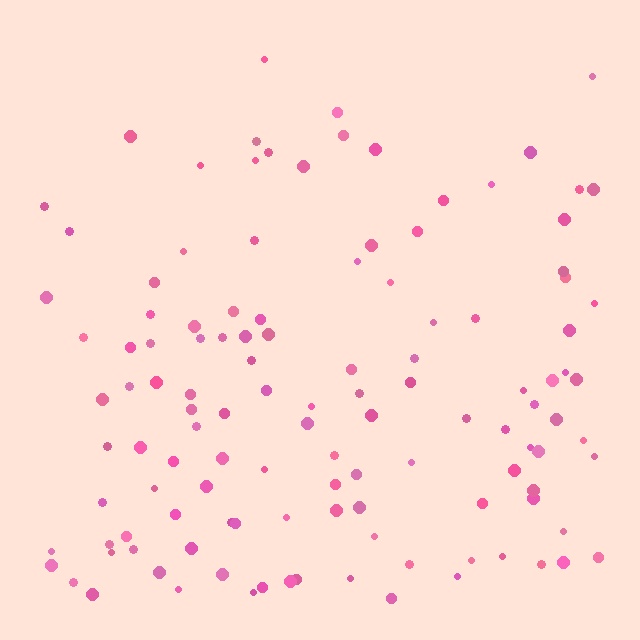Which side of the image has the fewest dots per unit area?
The top.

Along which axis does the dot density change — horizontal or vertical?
Vertical.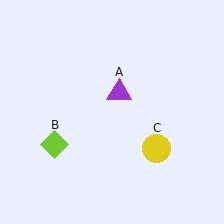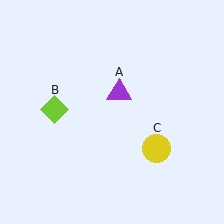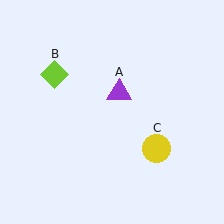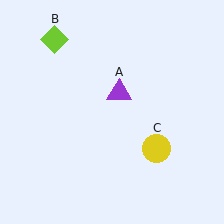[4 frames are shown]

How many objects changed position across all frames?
1 object changed position: lime diamond (object B).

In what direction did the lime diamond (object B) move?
The lime diamond (object B) moved up.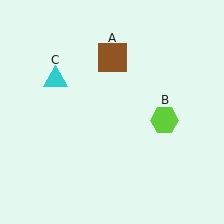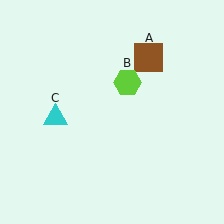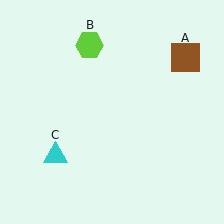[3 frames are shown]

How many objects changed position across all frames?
3 objects changed position: brown square (object A), lime hexagon (object B), cyan triangle (object C).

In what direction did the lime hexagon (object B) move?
The lime hexagon (object B) moved up and to the left.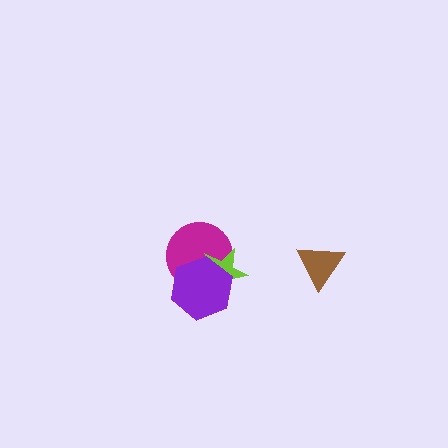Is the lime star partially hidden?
Yes, it is partially covered by another shape.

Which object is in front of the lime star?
The purple hexagon is in front of the lime star.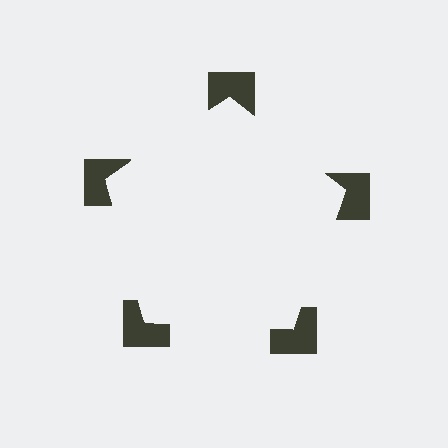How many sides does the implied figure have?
5 sides.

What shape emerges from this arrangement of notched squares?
An illusory pentagon — its edges are inferred from the aligned wedge cuts in the notched squares, not physically drawn.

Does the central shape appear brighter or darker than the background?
It typically appears slightly brighter than the background, even though no actual brightness change is drawn.